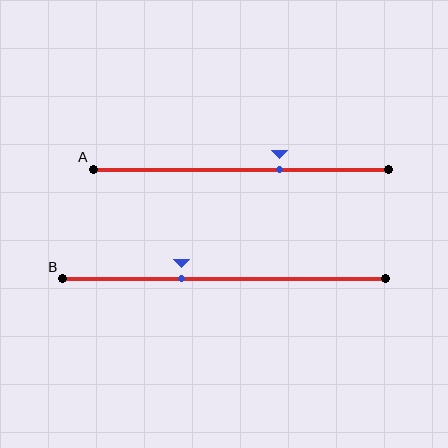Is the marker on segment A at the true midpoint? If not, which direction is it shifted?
No, the marker on segment A is shifted to the right by about 13% of the segment length.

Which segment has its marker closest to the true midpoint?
Segment A has its marker closest to the true midpoint.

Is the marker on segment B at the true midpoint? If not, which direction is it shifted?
No, the marker on segment B is shifted to the left by about 13% of the segment length.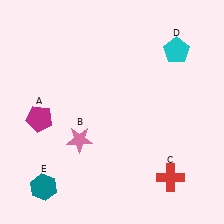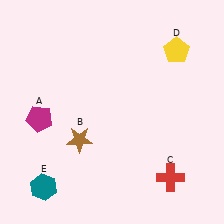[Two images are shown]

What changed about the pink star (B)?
In Image 1, B is pink. In Image 2, it changed to brown.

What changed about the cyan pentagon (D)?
In Image 1, D is cyan. In Image 2, it changed to yellow.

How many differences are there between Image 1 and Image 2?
There are 2 differences between the two images.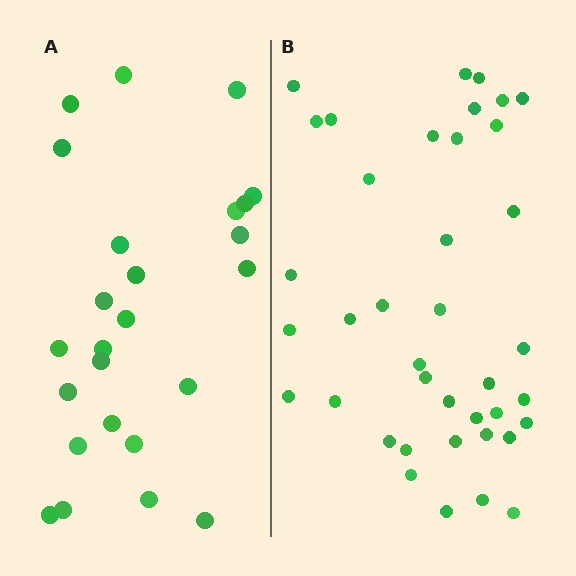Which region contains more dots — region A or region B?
Region B (the right region) has more dots.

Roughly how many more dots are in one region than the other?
Region B has approximately 15 more dots than region A.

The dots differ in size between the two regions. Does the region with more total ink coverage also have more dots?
No. Region A has more total ink coverage because its dots are larger, but region B actually contains more individual dots. Total area can be misleading — the number of items is what matters here.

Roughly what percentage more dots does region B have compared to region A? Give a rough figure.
About 55% more.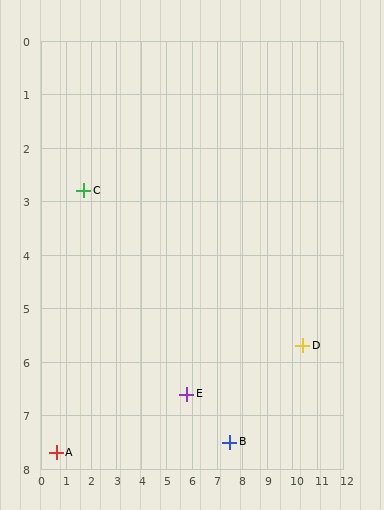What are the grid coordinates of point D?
Point D is at approximately (10.4, 5.7).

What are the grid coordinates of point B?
Point B is at approximately (7.5, 7.5).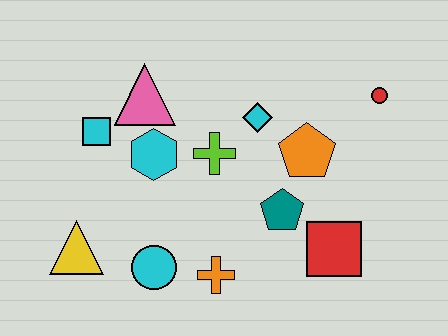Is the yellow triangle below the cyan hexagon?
Yes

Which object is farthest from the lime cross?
The red circle is farthest from the lime cross.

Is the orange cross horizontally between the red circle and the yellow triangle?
Yes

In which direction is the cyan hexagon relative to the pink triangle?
The cyan hexagon is below the pink triangle.